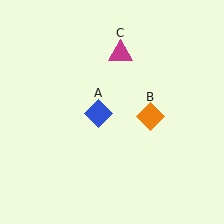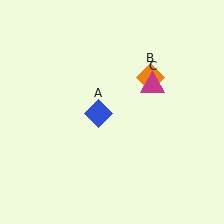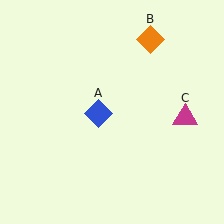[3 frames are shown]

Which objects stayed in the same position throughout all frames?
Blue diamond (object A) remained stationary.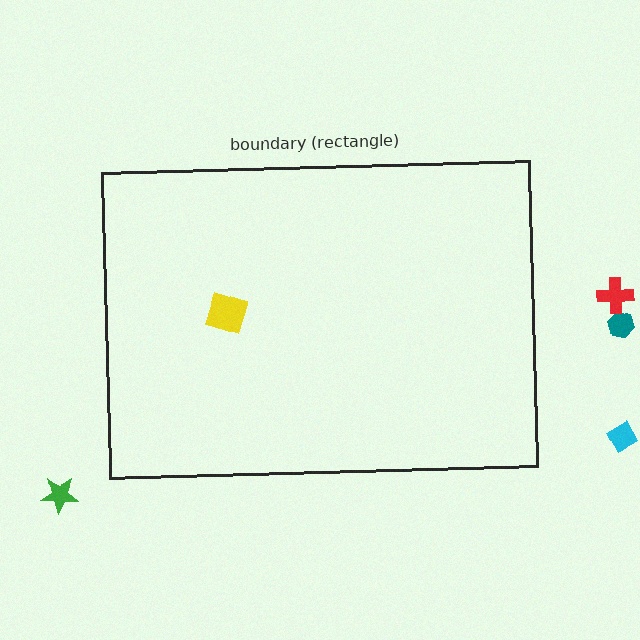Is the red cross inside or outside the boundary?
Outside.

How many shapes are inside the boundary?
1 inside, 4 outside.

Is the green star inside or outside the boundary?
Outside.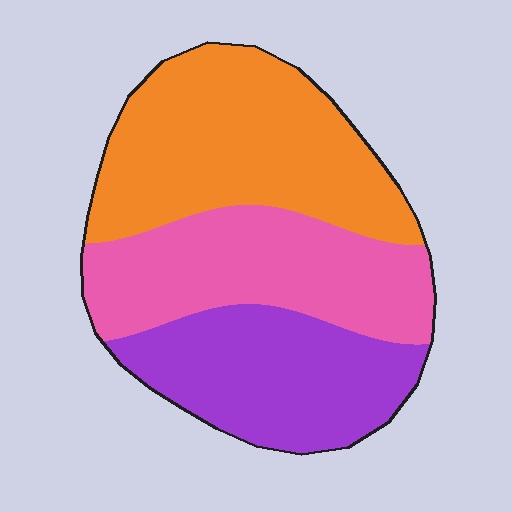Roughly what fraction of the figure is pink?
Pink takes up about one third (1/3) of the figure.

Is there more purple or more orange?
Orange.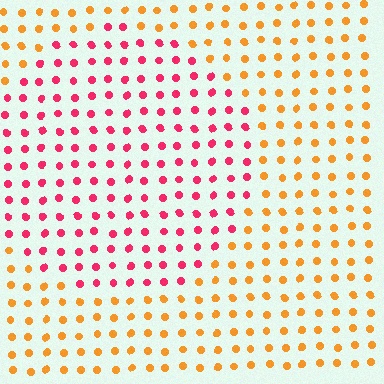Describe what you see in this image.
The image is filled with small orange elements in a uniform arrangement. A circle-shaped region is visible where the elements are tinted to a slightly different hue, forming a subtle color boundary.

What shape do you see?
I see a circle.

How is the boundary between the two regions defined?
The boundary is defined purely by a slight shift in hue (about 52 degrees). Spacing, size, and orientation are identical on both sides.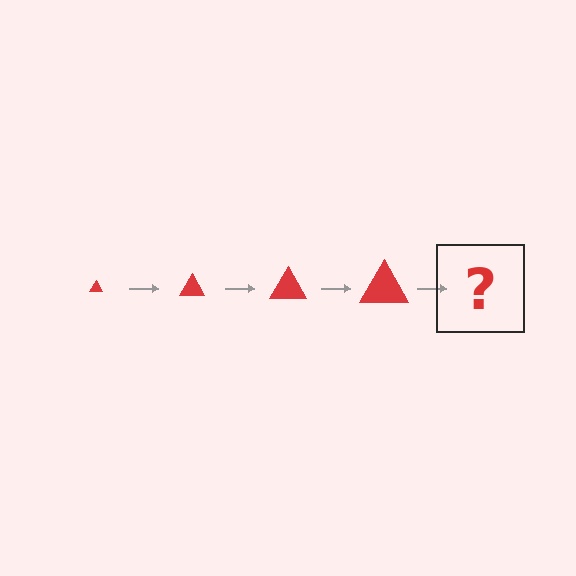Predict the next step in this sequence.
The next step is a red triangle, larger than the previous one.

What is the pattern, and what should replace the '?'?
The pattern is that the triangle gets progressively larger each step. The '?' should be a red triangle, larger than the previous one.